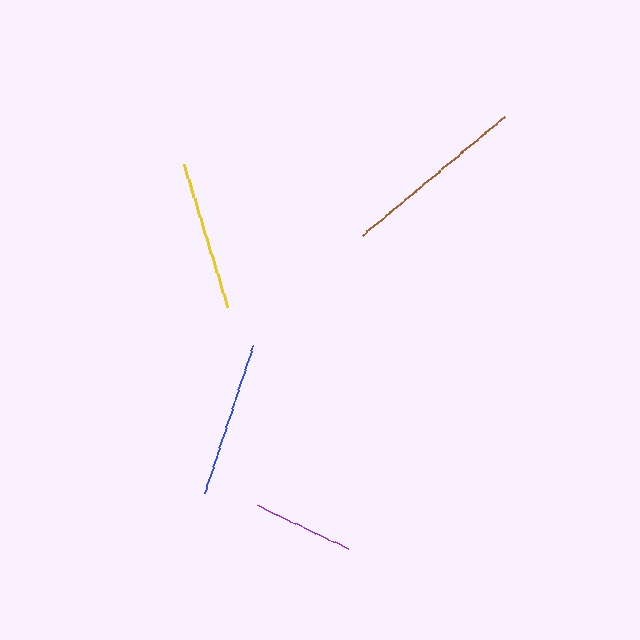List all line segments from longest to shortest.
From longest to shortest: brown, blue, yellow, purple.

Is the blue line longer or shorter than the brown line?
The brown line is longer than the blue line.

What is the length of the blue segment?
The blue segment is approximately 156 pixels long.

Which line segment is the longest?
The brown line is the longest at approximately 185 pixels.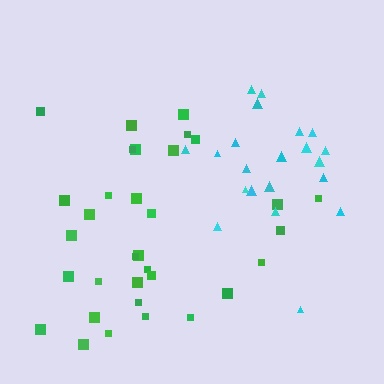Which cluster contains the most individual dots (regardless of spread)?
Green (33).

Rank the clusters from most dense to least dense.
cyan, green.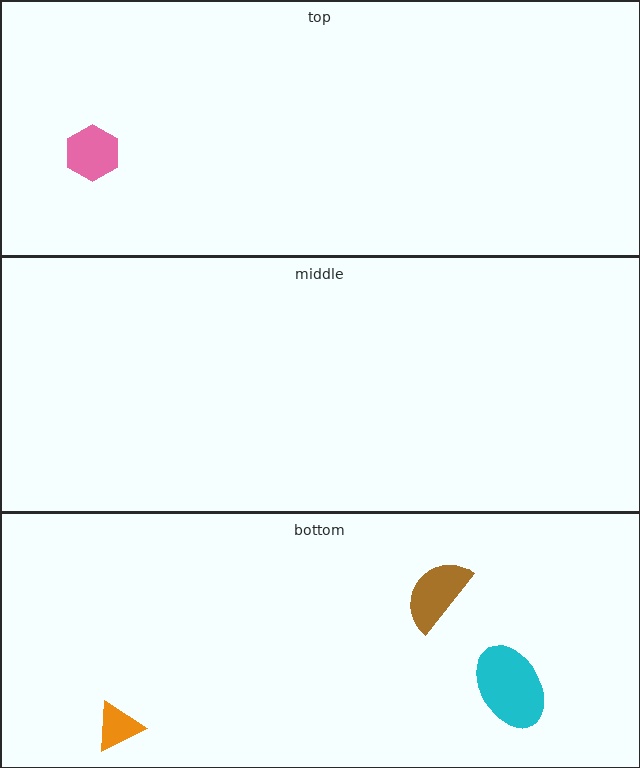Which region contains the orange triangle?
The bottom region.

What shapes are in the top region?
The pink hexagon.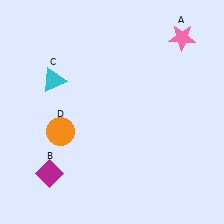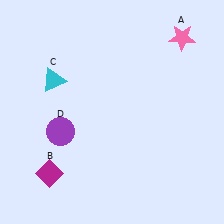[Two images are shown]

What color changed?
The circle (D) changed from orange in Image 1 to purple in Image 2.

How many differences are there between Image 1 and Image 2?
There is 1 difference between the two images.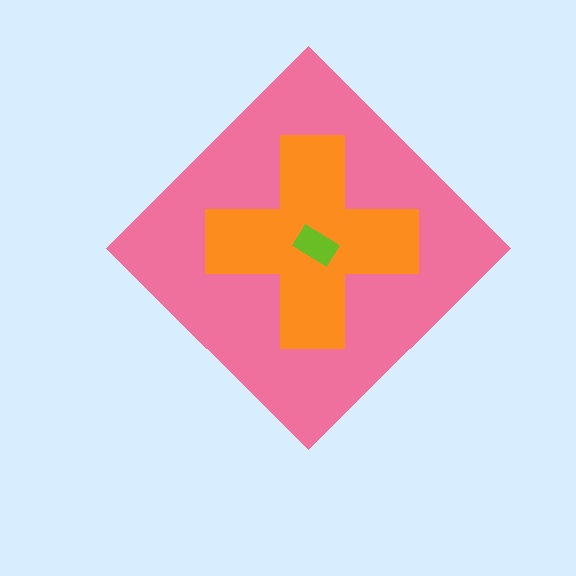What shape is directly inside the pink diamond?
The orange cross.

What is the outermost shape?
The pink diamond.